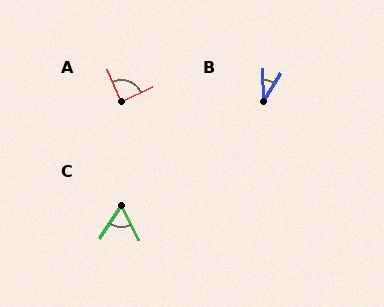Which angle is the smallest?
B, at approximately 33 degrees.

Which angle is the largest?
A, at approximately 87 degrees.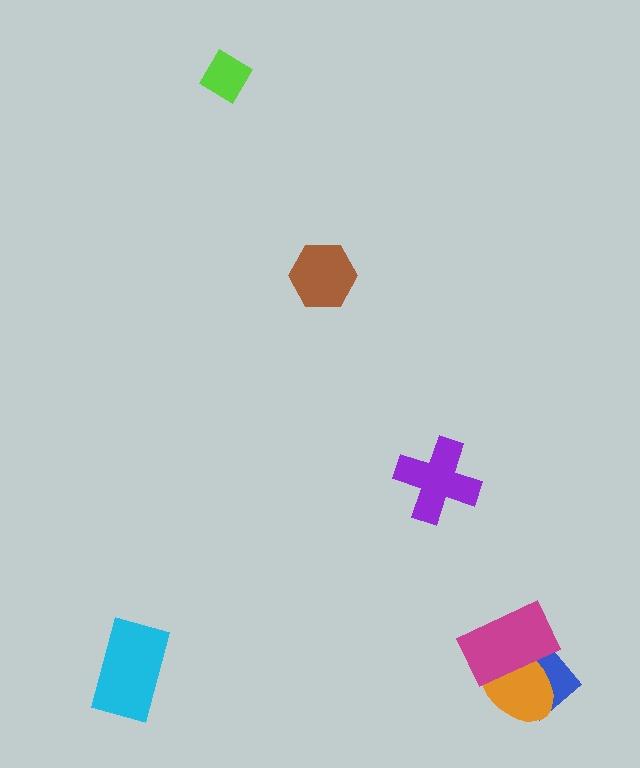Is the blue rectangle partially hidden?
Yes, it is partially covered by another shape.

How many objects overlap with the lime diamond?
0 objects overlap with the lime diamond.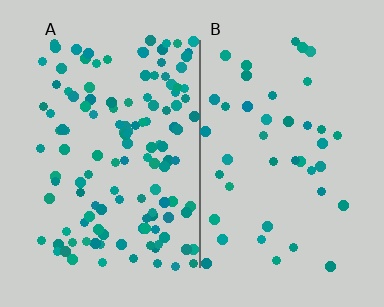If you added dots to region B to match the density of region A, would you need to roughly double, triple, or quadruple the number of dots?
Approximately triple.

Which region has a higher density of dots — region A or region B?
A (the left).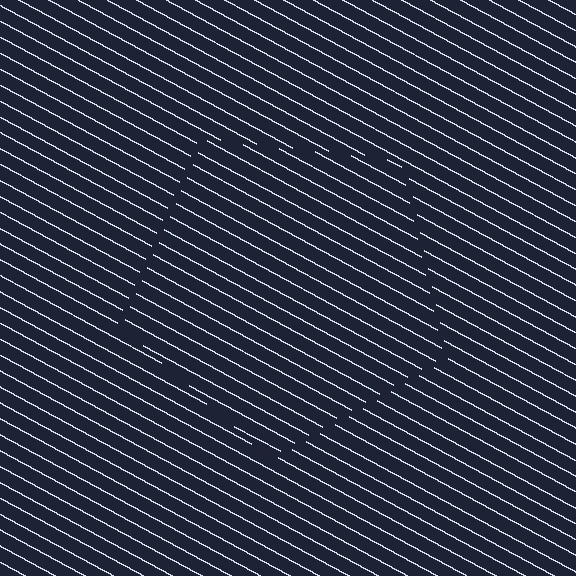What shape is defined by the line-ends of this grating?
An illusory pentagon. The interior of the shape contains the same grating, shifted by half a period — the contour is defined by the phase discontinuity where line-ends from the inner and outer gratings abut.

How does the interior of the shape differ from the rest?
The interior of the shape contains the same grating, shifted by half a period — the contour is defined by the phase discontinuity where line-ends from the inner and outer gratings abut.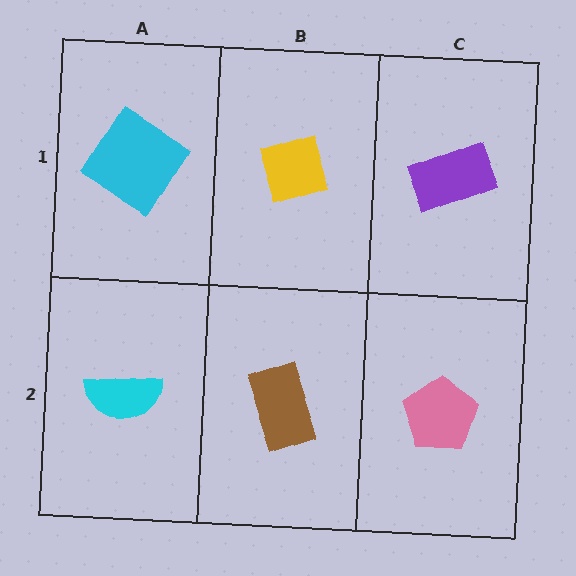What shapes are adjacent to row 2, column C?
A purple rectangle (row 1, column C), a brown rectangle (row 2, column B).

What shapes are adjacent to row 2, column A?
A cyan diamond (row 1, column A), a brown rectangle (row 2, column B).